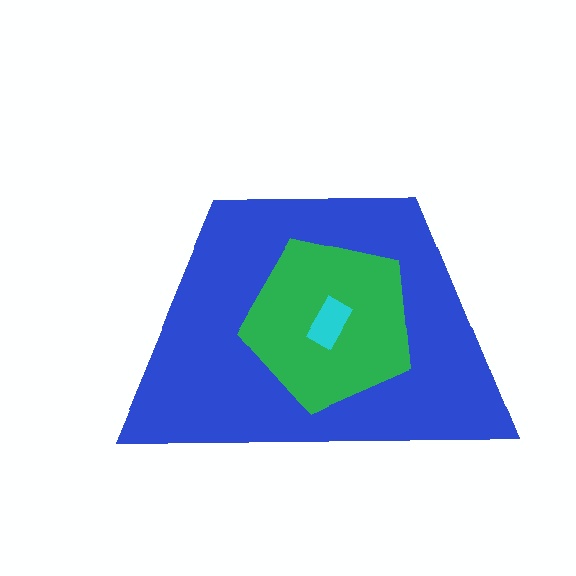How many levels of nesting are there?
3.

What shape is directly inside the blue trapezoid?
The green pentagon.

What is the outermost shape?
The blue trapezoid.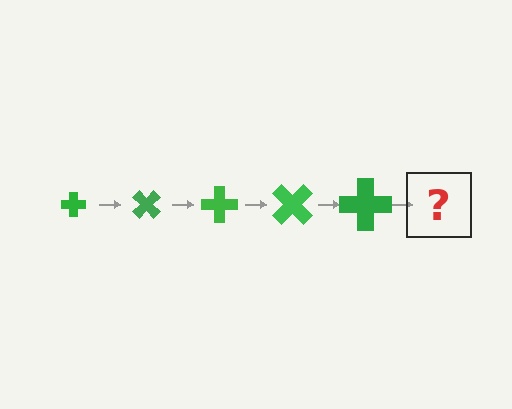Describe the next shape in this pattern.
It should be a cross, larger than the previous one and rotated 225 degrees from the start.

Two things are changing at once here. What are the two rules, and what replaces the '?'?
The two rules are that the cross grows larger each step and it rotates 45 degrees each step. The '?' should be a cross, larger than the previous one and rotated 225 degrees from the start.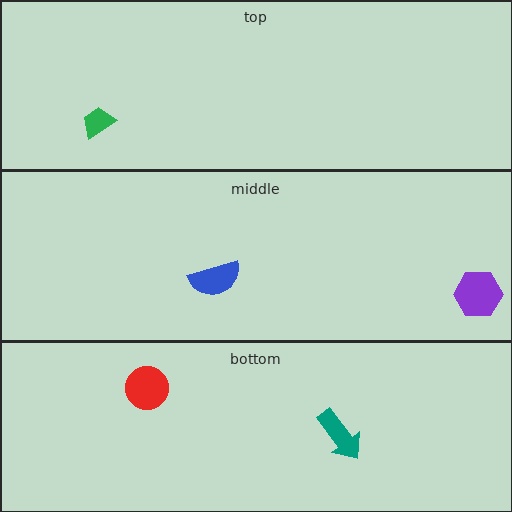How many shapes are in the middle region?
2.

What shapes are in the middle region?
The blue semicircle, the purple hexagon.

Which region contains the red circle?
The bottom region.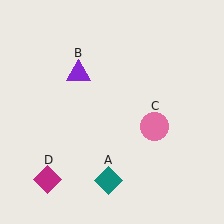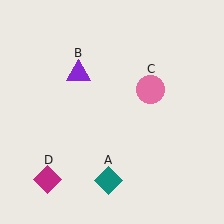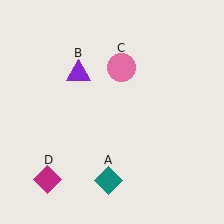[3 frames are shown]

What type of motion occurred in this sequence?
The pink circle (object C) rotated counterclockwise around the center of the scene.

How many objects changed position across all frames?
1 object changed position: pink circle (object C).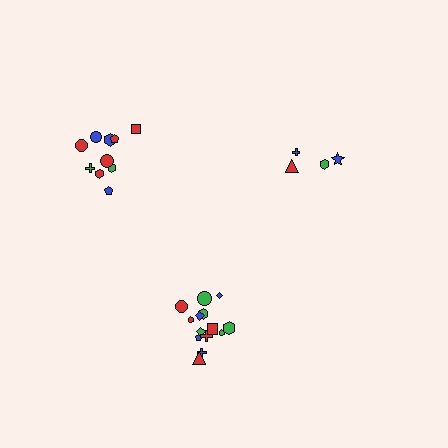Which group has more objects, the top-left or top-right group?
The top-left group.